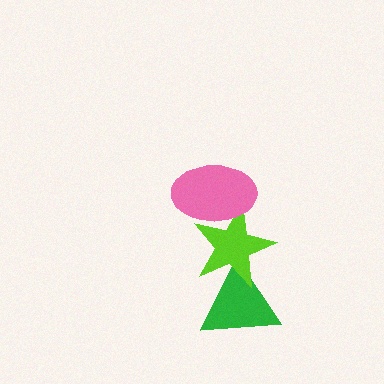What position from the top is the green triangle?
The green triangle is 3rd from the top.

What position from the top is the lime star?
The lime star is 2nd from the top.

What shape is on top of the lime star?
The pink ellipse is on top of the lime star.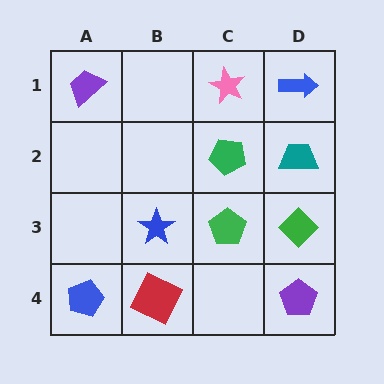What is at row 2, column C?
A green pentagon.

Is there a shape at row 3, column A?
No, that cell is empty.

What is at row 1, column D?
A blue arrow.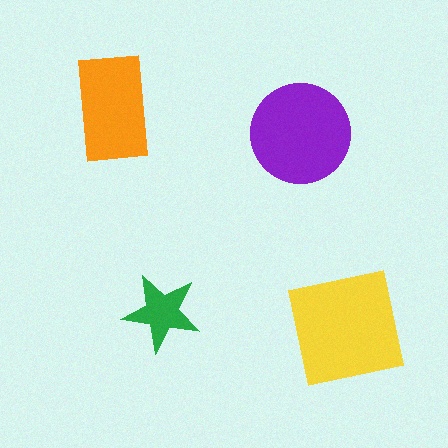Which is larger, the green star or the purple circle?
The purple circle.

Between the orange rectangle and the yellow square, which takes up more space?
The yellow square.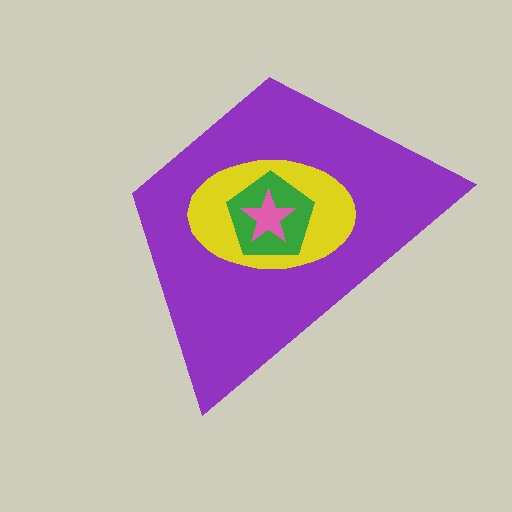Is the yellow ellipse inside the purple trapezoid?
Yes.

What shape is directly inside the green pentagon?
The pink star.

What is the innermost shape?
The pink star.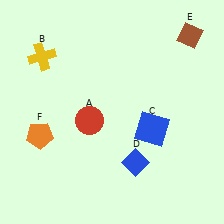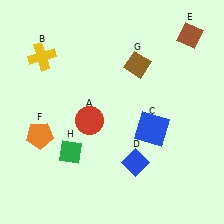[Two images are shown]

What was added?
A brown diamond (G), a green diamond (H) were added in Image 2.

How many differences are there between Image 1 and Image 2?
There are 2 differences between the two images.